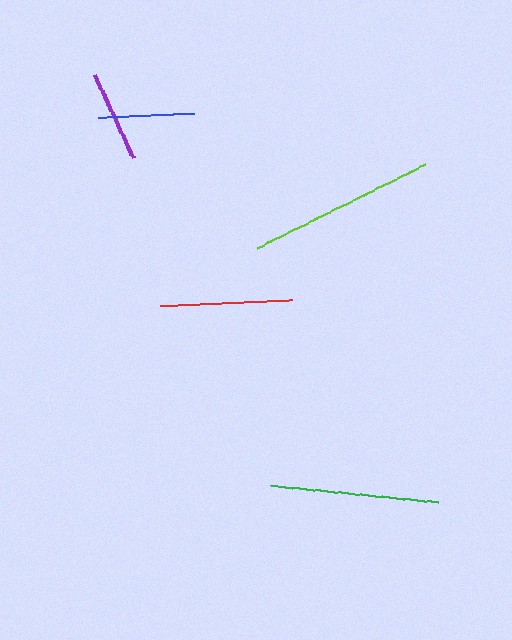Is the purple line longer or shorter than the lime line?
The lime line is longer than the purple line.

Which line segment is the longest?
The lime line is the longest at approximately 187 pixels.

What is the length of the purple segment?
The purple segment is approximately 92 pixels long.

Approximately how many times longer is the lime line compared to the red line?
The lime line is approximately 1.4 times the length of the red line.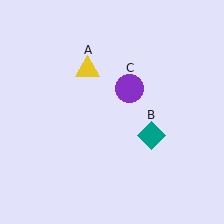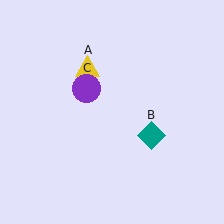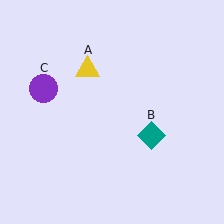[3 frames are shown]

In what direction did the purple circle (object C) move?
The purple circle (object C) moved left.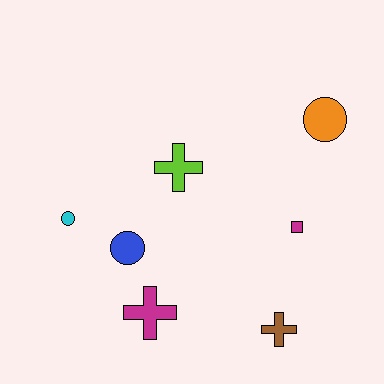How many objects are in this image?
There are 7 objects.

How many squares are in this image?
There is 1 square.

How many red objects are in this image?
There are no red objects.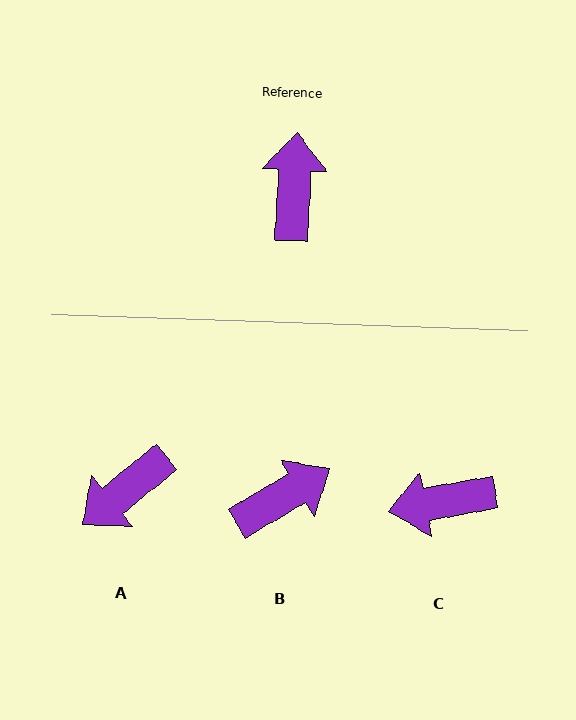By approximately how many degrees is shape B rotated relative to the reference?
Approximately 56 degrees clockwise.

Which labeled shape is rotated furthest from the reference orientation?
A, about 132 degrees away.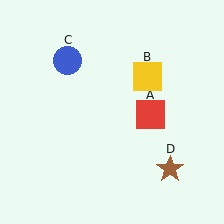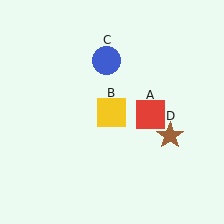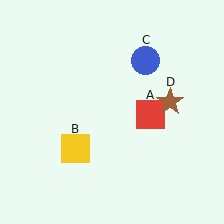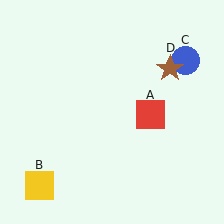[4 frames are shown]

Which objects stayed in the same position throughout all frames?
Red square (object A) remained stationary.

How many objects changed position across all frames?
3 objects changed position: yellow square (object B), blue circle (object C), brown star (object D).